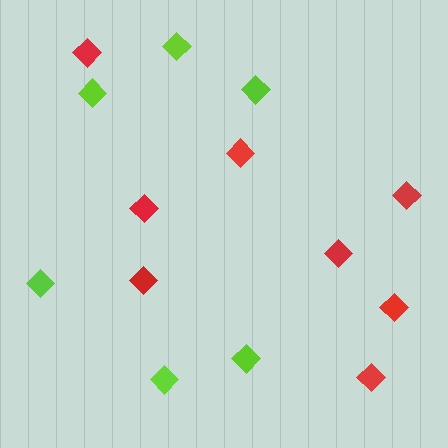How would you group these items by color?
There are 2 groups: one group of lime diamonds (6) and one group of red diamonds (8).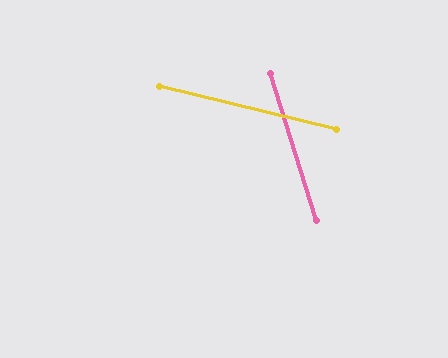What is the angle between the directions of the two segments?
Approximately 59 degrees.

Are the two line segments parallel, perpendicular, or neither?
Neither parallel nor perpendicular — they differ by about 59°.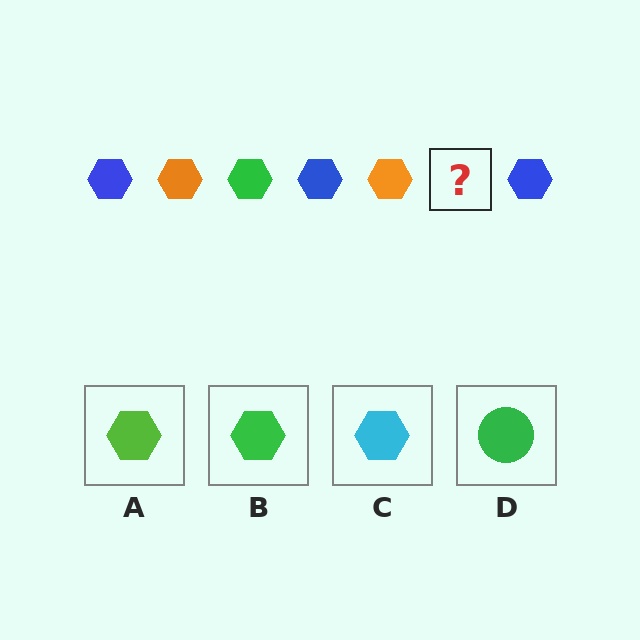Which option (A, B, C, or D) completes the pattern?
B.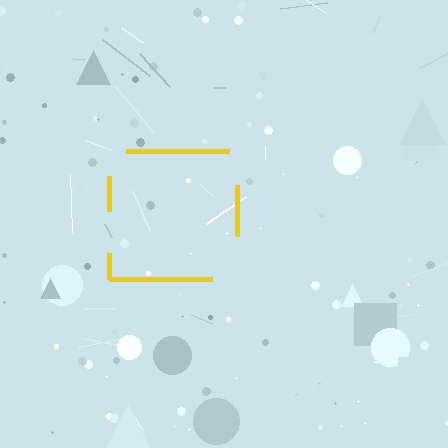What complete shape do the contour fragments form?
The contour fragments form a square.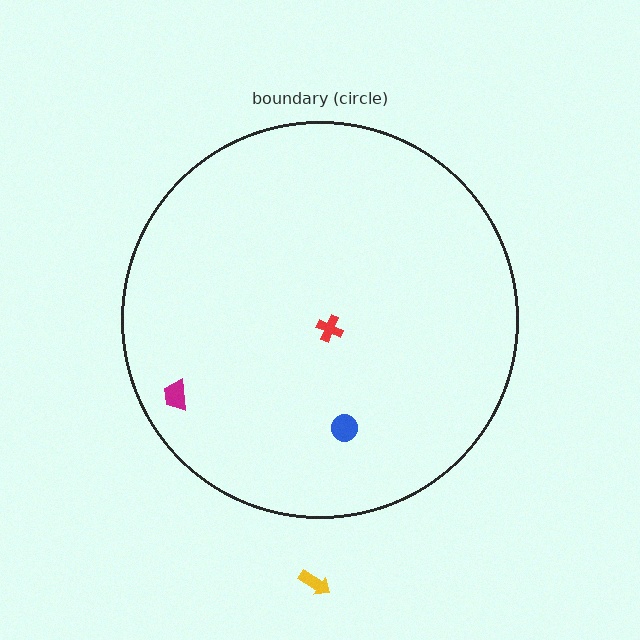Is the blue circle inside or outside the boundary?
Inside.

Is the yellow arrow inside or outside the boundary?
Outside.